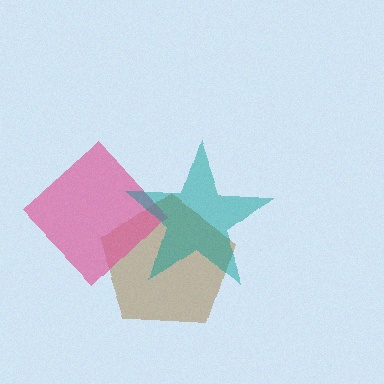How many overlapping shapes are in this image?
There are 3 overlapping shapes in the image.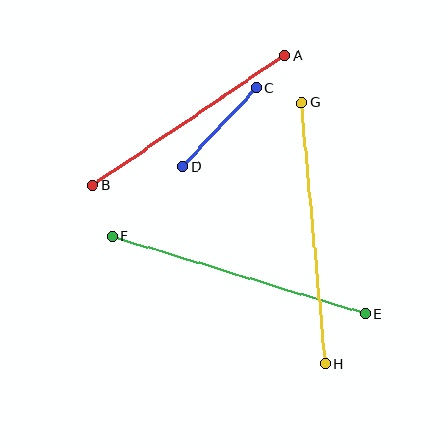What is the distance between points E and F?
The distance is approximately 264 pixels.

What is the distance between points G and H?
The distance is approximately 262 pixels.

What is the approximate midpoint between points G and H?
The midpoint is at approximately (313, 233) pixels.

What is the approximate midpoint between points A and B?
The midpoint is at approximately (189, 120) pixels.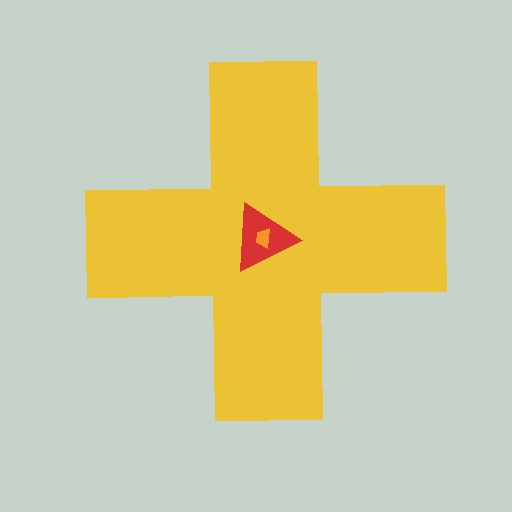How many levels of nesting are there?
3.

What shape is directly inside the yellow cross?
The red triangle.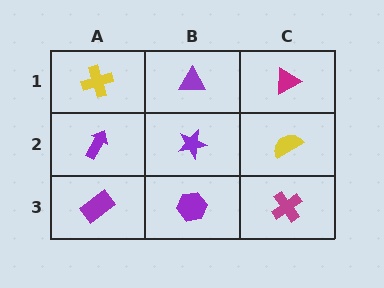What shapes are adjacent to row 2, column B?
A purple triangle (row 1, column B), a purple hexagon (row 3, column B), a purple arrow (row 2, column A), a yellow semicircle (row 2, column C).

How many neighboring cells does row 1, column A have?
2.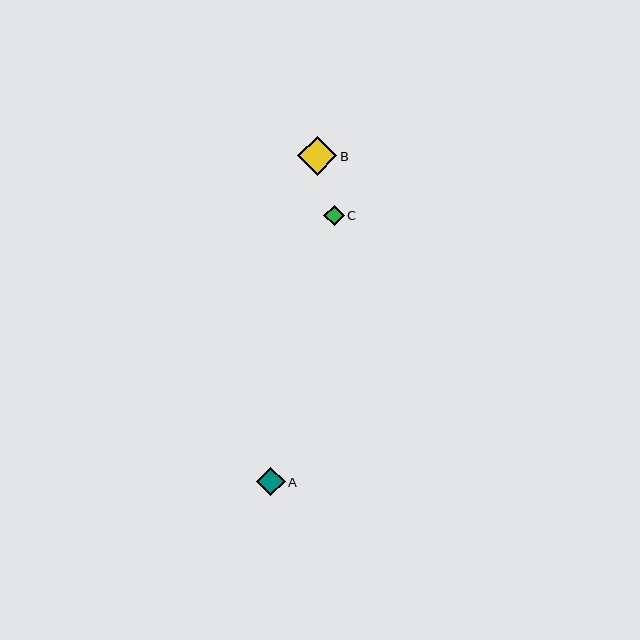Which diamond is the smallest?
Diamond C is the smallest with a size of approximately 20 pixels.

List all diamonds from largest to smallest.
From largest to smallest: B, A, C.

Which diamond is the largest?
Diamond B is the largest with a size of approximately 39 pixels.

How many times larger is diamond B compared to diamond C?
Diamond B is approximately 1.9 times the size of diamond C.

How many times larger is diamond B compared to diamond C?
Diamond B is approximately 1.9 times the size of diamond C.